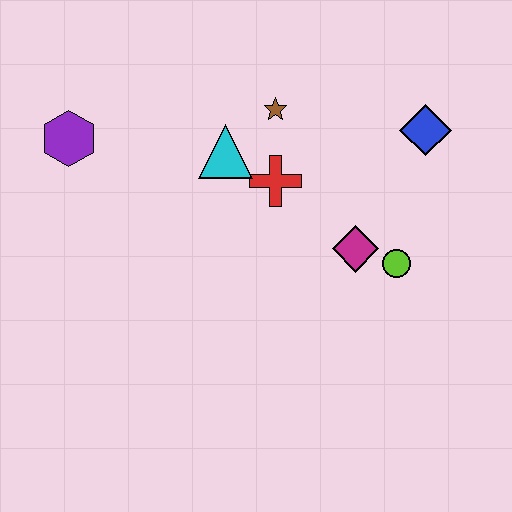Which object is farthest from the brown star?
The purple hexagon is farthest from the brown star.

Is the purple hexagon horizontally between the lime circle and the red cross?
No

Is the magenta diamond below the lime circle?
No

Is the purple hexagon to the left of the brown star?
Yes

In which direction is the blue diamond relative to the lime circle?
The blue diamond is above the lime circle.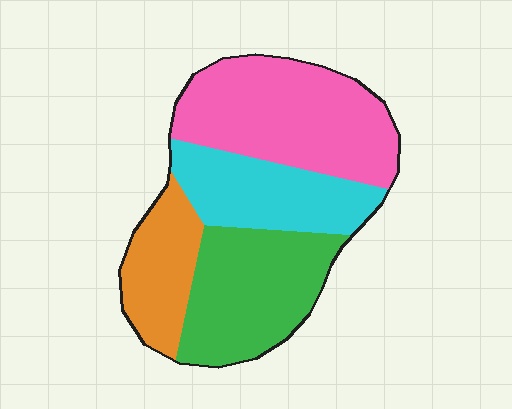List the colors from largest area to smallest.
From largest to smallest: pink, green, cyan, orange.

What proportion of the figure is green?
Green takes up about one quarter (1/4) of the figure.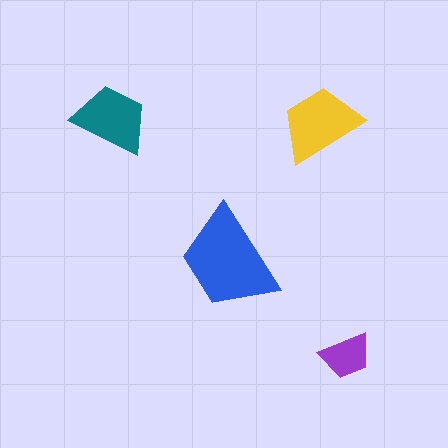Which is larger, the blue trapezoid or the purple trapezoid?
The blue one.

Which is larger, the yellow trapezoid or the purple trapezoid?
The yellow one.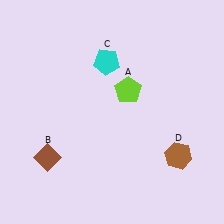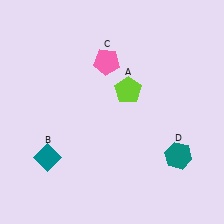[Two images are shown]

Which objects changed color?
B changed from brown to teal. C changed from cyan to pink. D changed from brown to teal.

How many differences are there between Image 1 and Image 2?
There are 3 differences between the two images.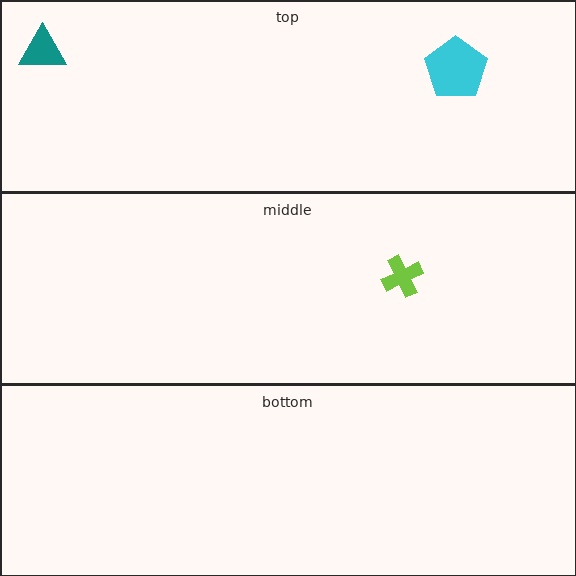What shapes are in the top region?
The cyan pentagon, the teal triangle.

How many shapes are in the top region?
2.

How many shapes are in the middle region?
1.